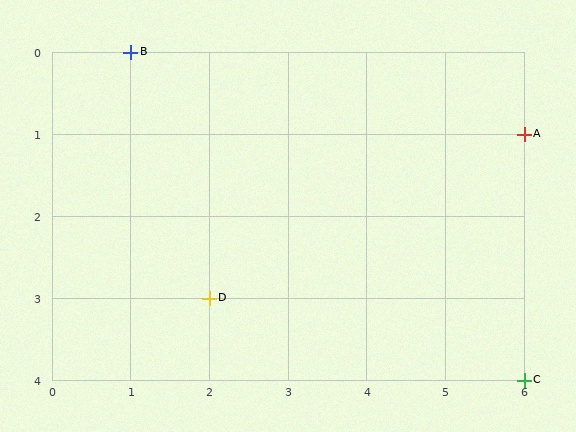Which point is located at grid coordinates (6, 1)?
Point A is at (6, 1).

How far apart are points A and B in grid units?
Points A and B are 5 columns and 1 row apart (about 5.1 grid units diagonally).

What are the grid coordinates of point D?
Point D is at grid coordinates (2, 3).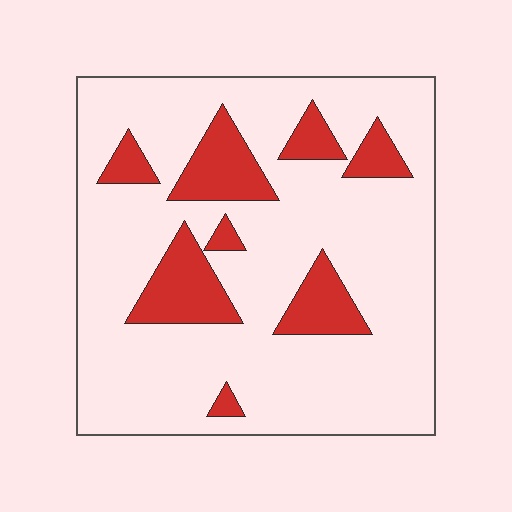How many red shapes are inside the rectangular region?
8.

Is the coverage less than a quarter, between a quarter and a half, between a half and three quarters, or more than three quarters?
Less than a quarter.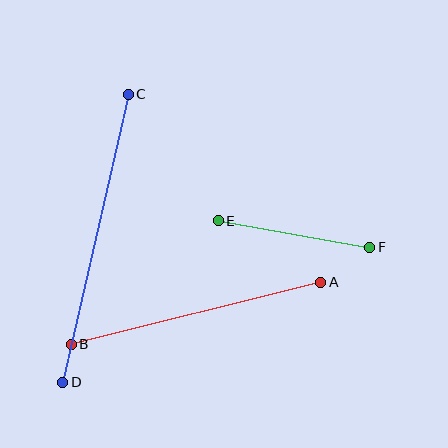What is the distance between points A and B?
The distance is approximately 257 pixels.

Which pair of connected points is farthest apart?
Points C and D are farthest apart.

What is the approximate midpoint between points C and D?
The midpoint is at approximately (96, 238) pixels.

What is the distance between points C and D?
The distance is approximately 295 pixels.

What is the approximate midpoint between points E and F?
The midpoint is at approximately (294, 234) pixels.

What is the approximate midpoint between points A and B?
The midpoint is at approximately (196, 313) pixels.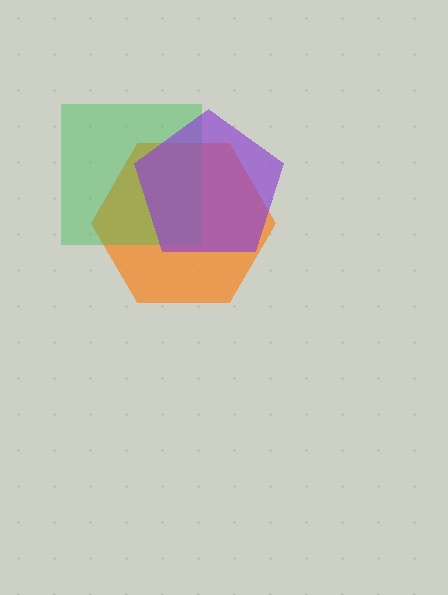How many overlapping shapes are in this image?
There are 3 overlapping shapes in the image.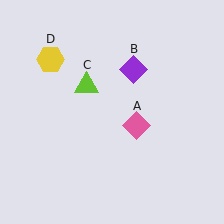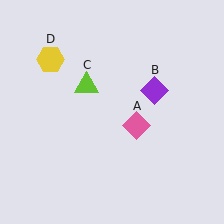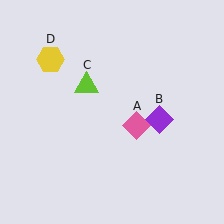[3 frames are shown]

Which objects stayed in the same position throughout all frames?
Pink diamond (object A) and lime triangle (object C) and yellow hexagon (object D) remained stationary.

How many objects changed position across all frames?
1 object changed position: purple diamond (object B).